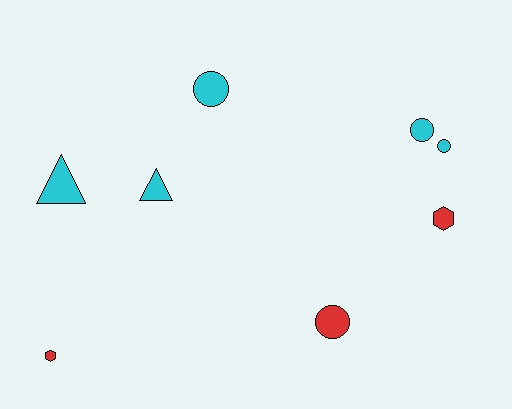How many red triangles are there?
There are no red triangles.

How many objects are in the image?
There are 8 objects.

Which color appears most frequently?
Cyan, with 5 objects.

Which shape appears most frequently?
Circle, with 4 objects.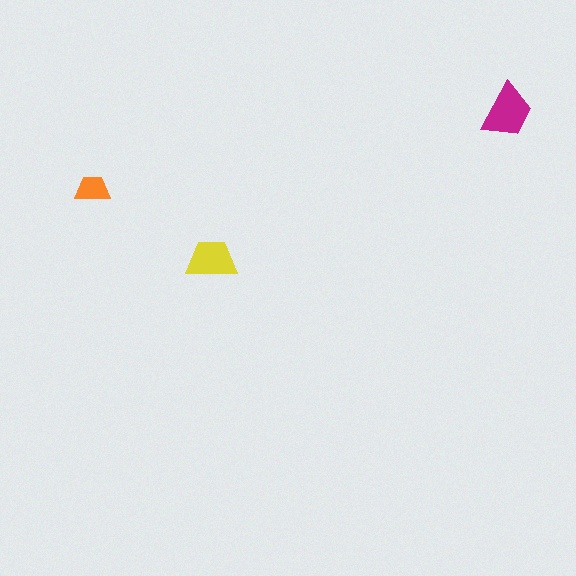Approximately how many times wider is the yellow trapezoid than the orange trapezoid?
About 1.5 times wider.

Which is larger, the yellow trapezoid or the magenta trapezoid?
The magenta one.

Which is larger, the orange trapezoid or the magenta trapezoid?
The magenta one.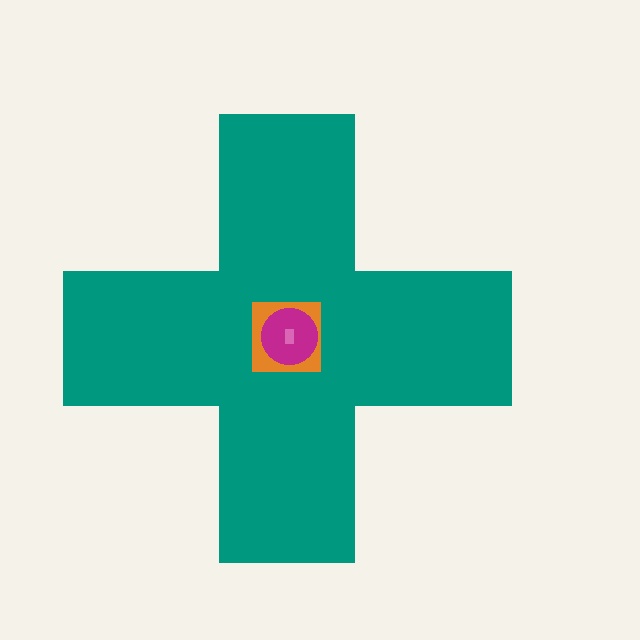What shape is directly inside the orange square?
The magenta circle.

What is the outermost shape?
The teal cross.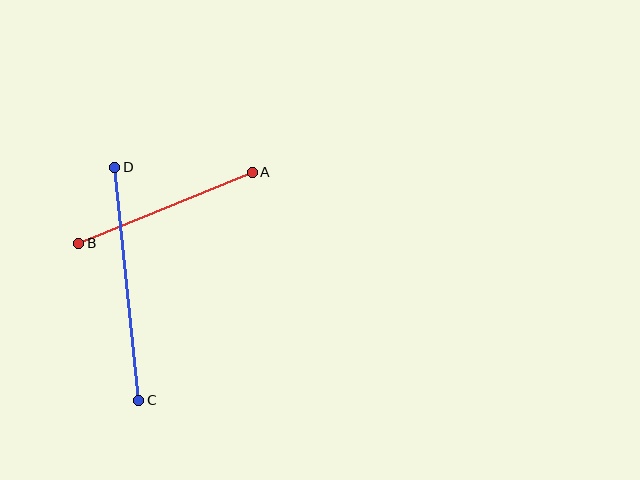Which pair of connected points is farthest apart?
Points C and D are farthest apart.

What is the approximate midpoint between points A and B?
The midpoint is at approximately (166, 208) pixels.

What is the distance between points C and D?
The distance is approximately 234 pixels.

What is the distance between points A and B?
The distance is approximately 187 pixels.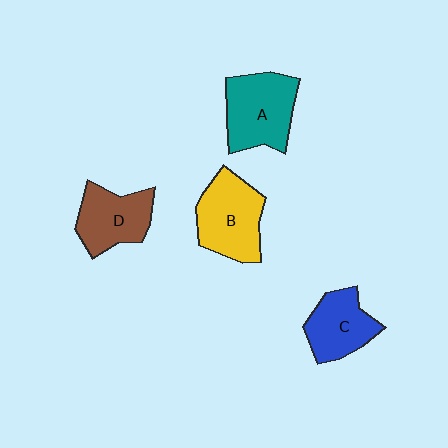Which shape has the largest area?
Shape A (teal).